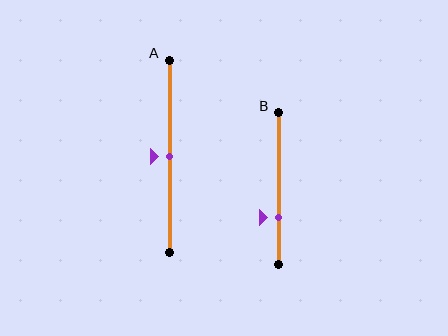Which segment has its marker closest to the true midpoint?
Segment A has its marker closest to the true midpoint.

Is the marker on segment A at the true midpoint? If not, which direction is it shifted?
Yes, the marker on segment A is at the true midpoint.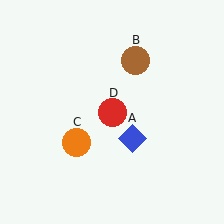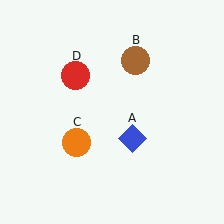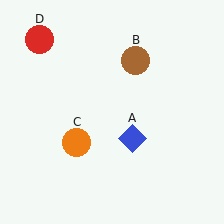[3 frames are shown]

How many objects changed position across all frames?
1 object changed position: red circle (object D).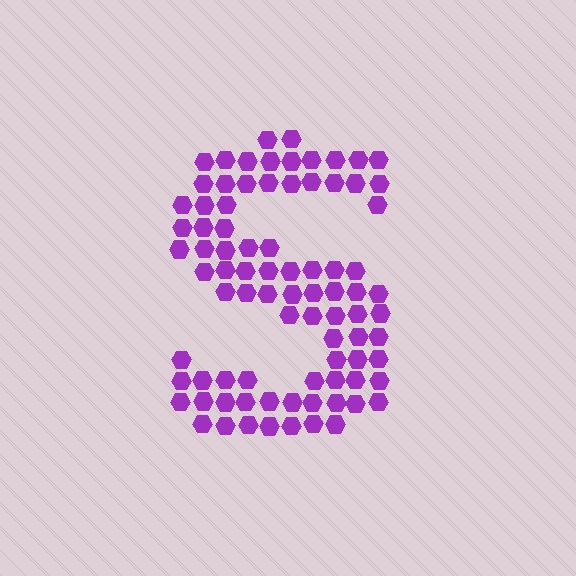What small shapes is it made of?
It is made of small hexagons.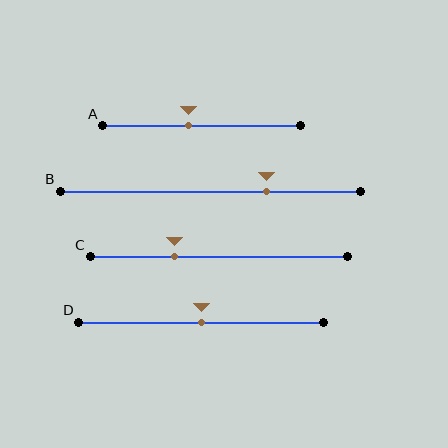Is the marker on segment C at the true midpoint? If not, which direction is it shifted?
No, the marker on segment C is shifted to the left by about 17% of the segment length.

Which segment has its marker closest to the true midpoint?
Segment D has its marker closest to the true midpoint.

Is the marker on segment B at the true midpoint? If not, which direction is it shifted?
No, the marker on segment B is shifted to the right by about 19% of the segment length.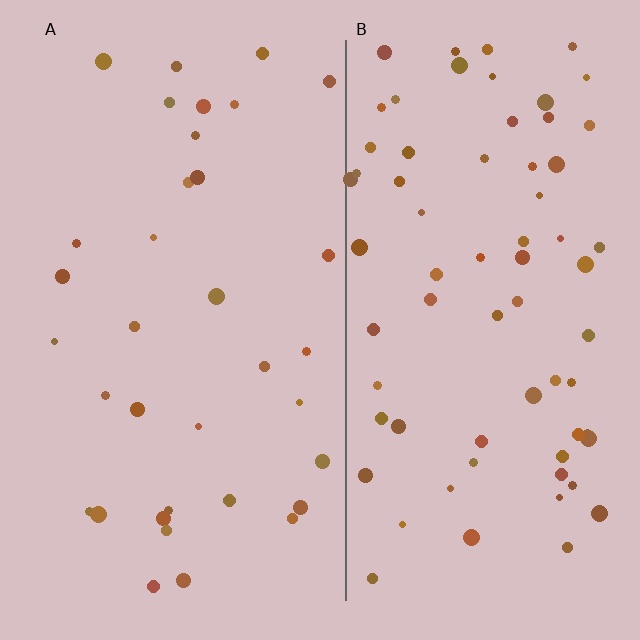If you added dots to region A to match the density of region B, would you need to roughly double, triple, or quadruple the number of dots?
Approximately double.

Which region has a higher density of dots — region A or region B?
B (the right).